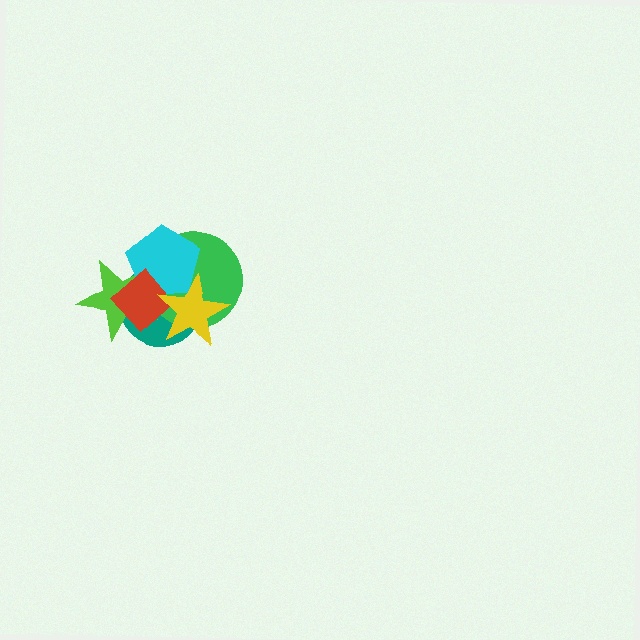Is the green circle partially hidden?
Yes, it is partially covered by another shape.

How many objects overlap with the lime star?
4 objects overlap with the lime star.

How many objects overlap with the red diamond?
5 objects overlap with the red diamond.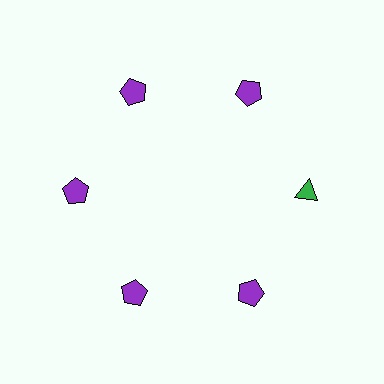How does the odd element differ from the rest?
It differs in both color (green instead of purple) and shape (triangle instead of pentagon).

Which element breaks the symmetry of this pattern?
The green triangle at roughly the 3 o'clock position breaks the symmetry. All other shapes are purple pentagons.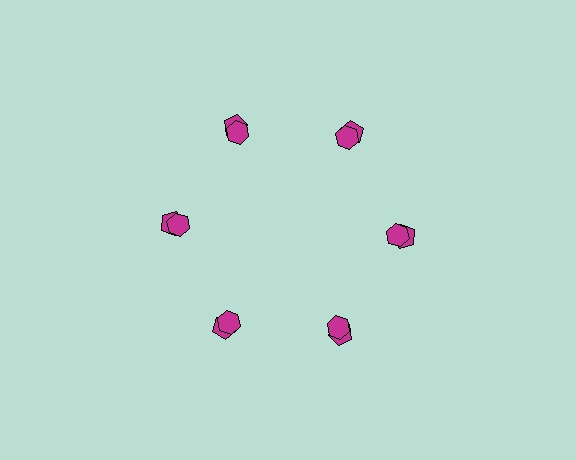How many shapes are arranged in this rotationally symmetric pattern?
There are 12 shapes, arranged in 6 groups of 2.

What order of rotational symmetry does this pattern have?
This pattern has 6-fold rotational symmetry.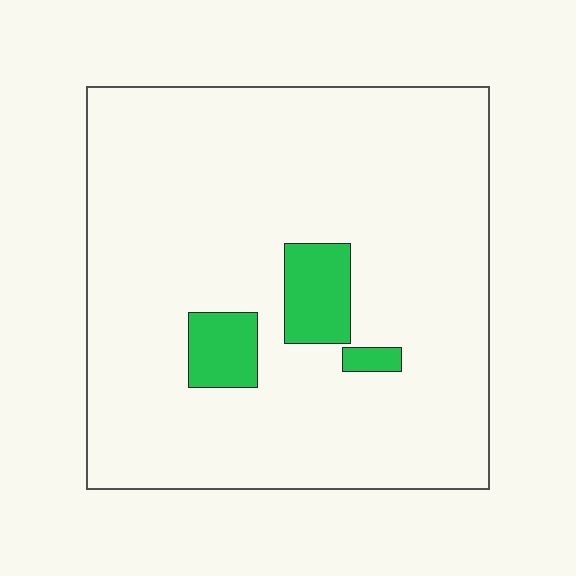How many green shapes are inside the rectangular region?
3.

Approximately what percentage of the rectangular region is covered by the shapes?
Approximately 10%.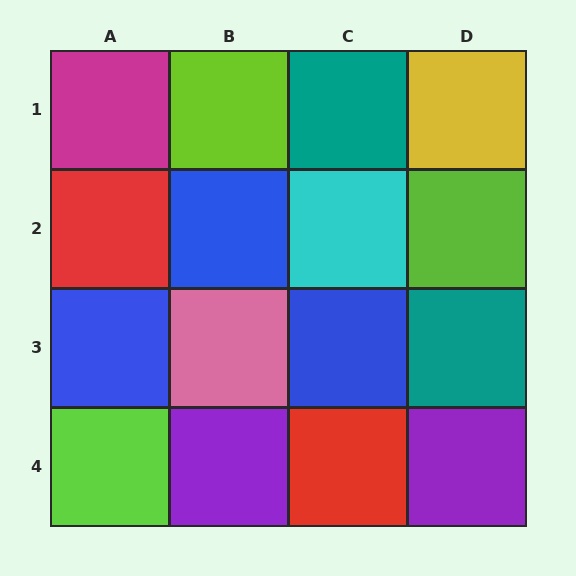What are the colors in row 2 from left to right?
Red, blue, cyan, lime.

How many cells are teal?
2 cells are teal.